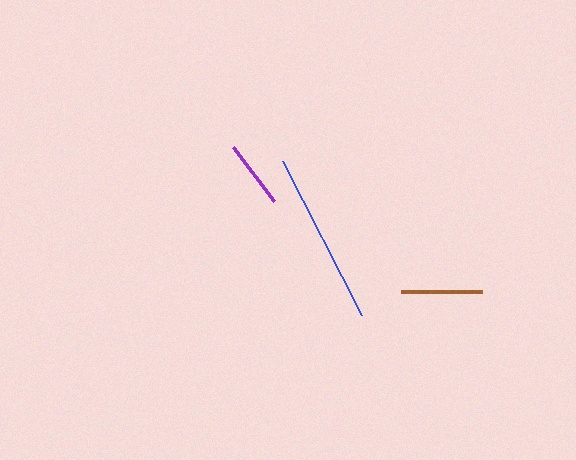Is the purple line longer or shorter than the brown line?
The brown line is longer than the purple line.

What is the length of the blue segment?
The blue segment is approximately 173 pixels long.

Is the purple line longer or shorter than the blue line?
The blue line is longer than the purple line.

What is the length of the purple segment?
The purple segment is approximately 68 pixels long.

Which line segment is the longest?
The blue line is the longest at approximately 173 pixels.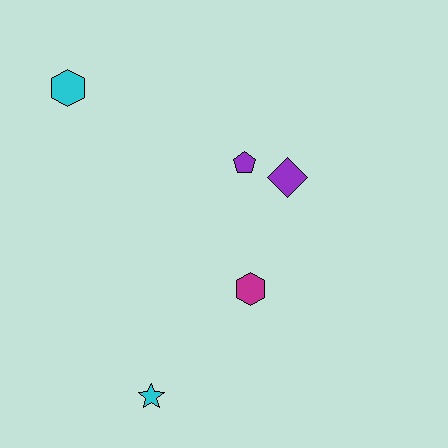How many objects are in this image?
There are 5 objects.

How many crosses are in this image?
There are no crosses.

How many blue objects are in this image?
There are no blue objects.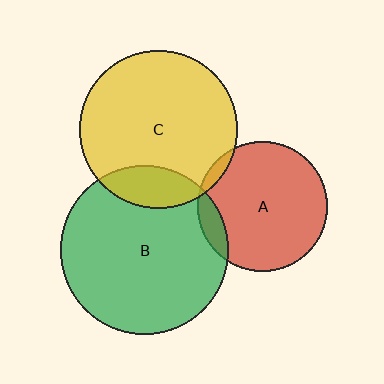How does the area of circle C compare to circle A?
Approximately 1.5 times.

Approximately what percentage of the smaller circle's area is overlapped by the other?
Approximately 10%.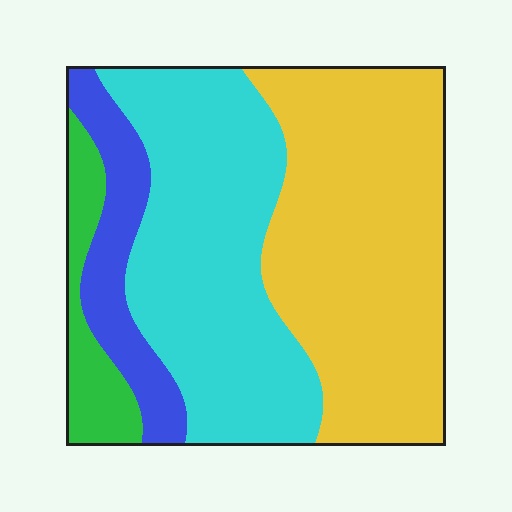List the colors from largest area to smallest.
From largest to smallest: yellow, cyan, blue, green.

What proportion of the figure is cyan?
Cyan covers about 35% of the figure.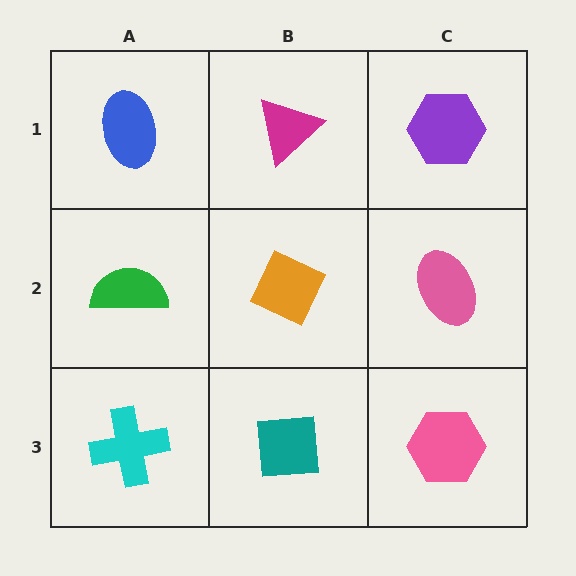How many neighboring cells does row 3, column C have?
2.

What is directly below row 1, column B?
An orange diamond.